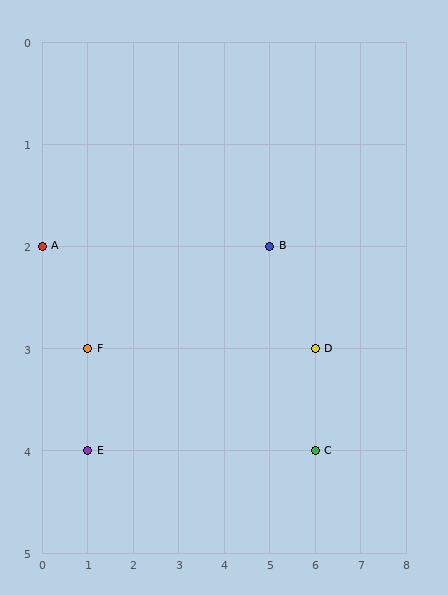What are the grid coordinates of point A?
Point A is at grid coordinates (0, 2).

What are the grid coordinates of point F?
Point F is at grid coordinates (1, 3).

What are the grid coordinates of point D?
Point D is at grid coordinates (6, 3).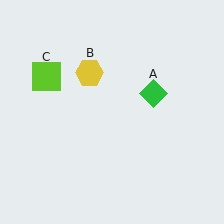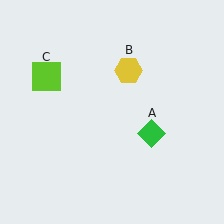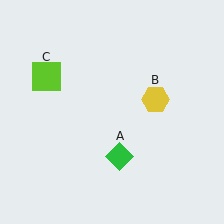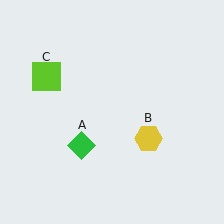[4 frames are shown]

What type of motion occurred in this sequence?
The green diamond (object A), yellow hexagon (object B) rotated clockwise around the center of the scene.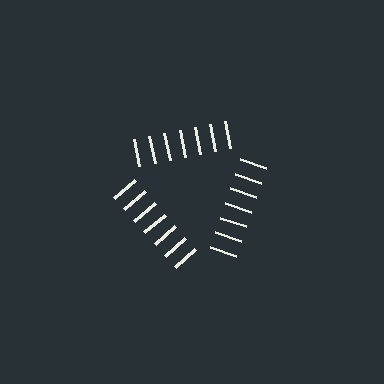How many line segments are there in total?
21 — 7 along each of the 3 edges.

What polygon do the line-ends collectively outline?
An illusory triangle — the line segments terminate on its edges but no continuous stroke is drawn.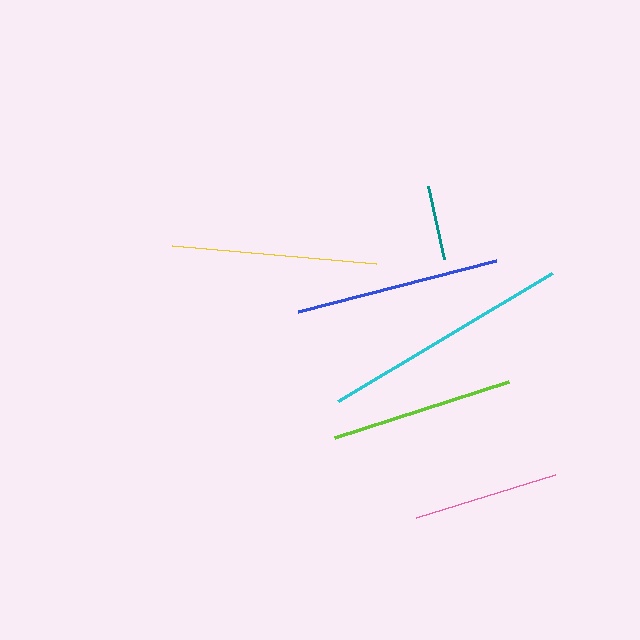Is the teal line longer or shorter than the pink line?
The pink line is longer than the teal line.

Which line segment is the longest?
The cyan line is the longest at approximately 249 pixels.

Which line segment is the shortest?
The teal line is the shortest at approximately 74 pixels.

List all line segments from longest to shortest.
From longest to shortest: cyan, blue, yellow, lime, pink, teal.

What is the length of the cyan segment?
The cyan segment is approximately 249 pixels long.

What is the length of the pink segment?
The pink segment is approximately 146 pixels long.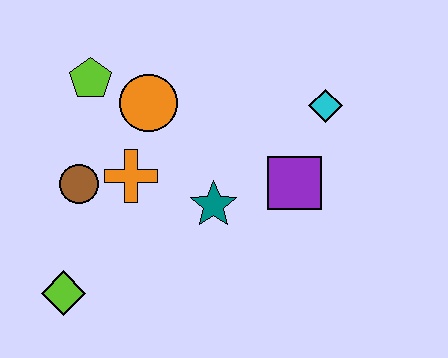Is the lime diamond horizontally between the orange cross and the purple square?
No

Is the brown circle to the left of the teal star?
Yes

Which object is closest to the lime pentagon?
The orange circle is closest to the lime pentagon.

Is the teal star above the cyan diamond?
No